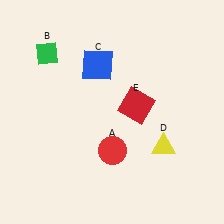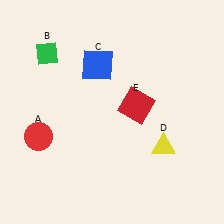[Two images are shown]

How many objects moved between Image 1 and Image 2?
1 object moved between the two images.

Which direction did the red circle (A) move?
The red circle (A) moved left.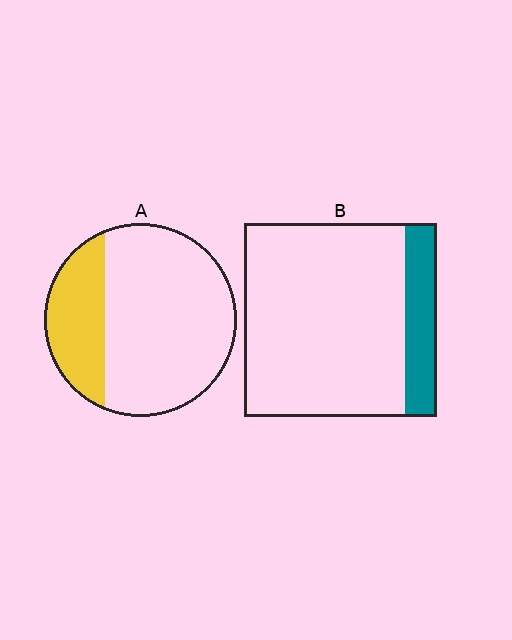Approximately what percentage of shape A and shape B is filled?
A is approximately 25% and B is approximately 15%.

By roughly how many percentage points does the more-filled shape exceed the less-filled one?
By roughly 10 percentage points (A over B).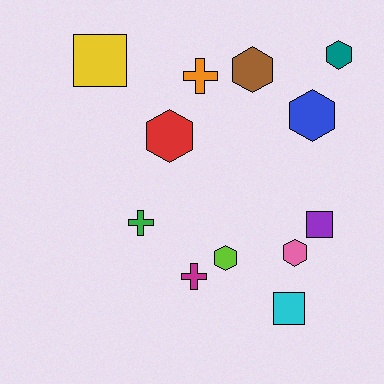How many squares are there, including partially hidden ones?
There are 3 squares.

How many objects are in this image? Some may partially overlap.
There are 12 objects.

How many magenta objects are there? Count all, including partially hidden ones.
There is 1 magenta object.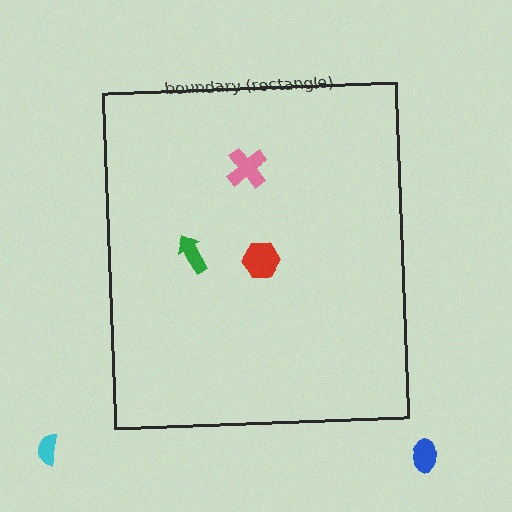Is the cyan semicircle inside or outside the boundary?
Outside.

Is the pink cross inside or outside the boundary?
Inside.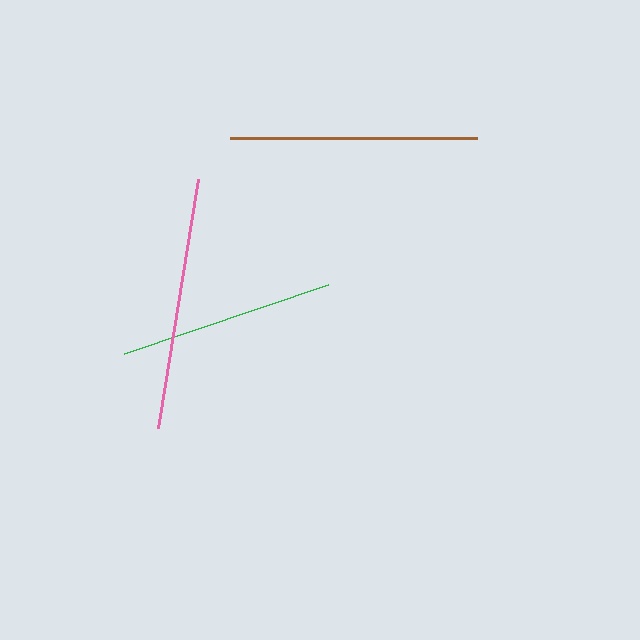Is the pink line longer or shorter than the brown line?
The pink line is longer than the brown line.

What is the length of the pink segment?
The pink segment is approximately 252 pixels long.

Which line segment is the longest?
The pink line is the longest at approximately 252 pixels.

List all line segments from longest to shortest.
From longest to shortest: pink, brown, green.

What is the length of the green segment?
The green segment is approximately 215 pixels long.